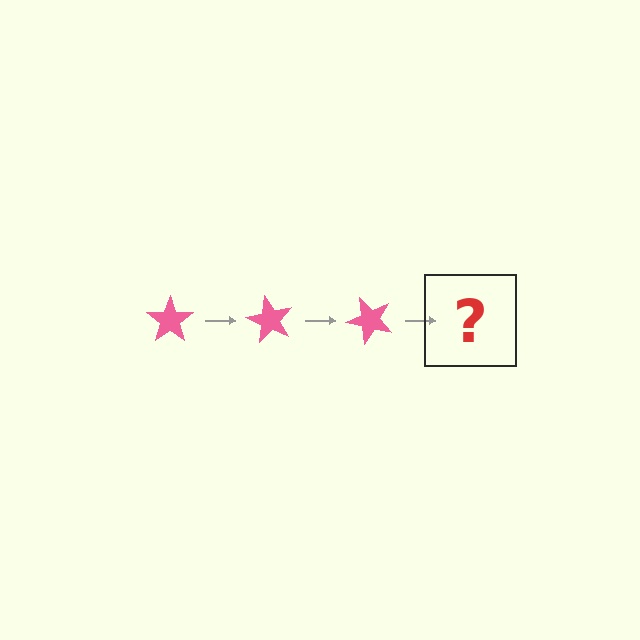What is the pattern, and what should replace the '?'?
The pattern is that the star rotates 60 degrees each step. The '?' should be a pink star rotated 180 degrees.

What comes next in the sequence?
The next element should be a pink star rotated 180 degrees.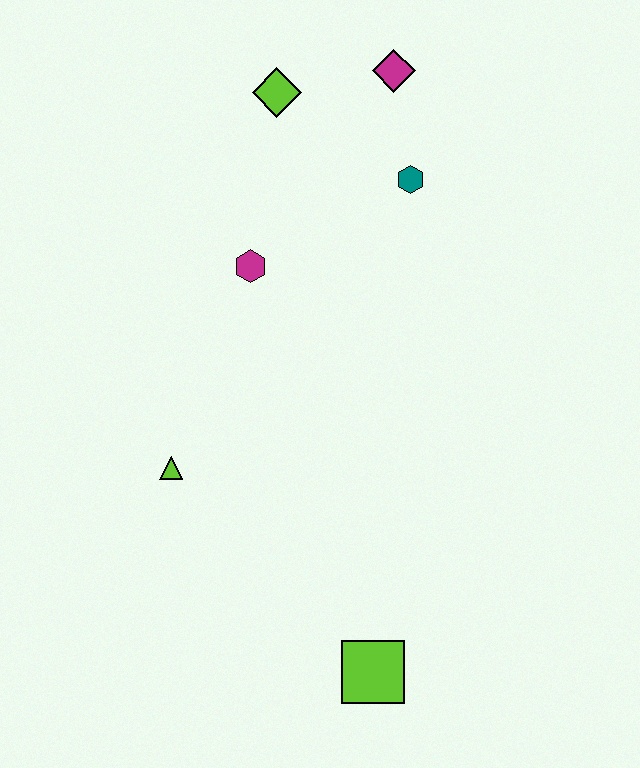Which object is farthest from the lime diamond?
The lime square is farthest from the lime diamond.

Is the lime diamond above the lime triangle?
Yes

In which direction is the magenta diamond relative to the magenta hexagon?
The magenta diamond is above the magenta hexagon.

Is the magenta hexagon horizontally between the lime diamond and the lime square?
No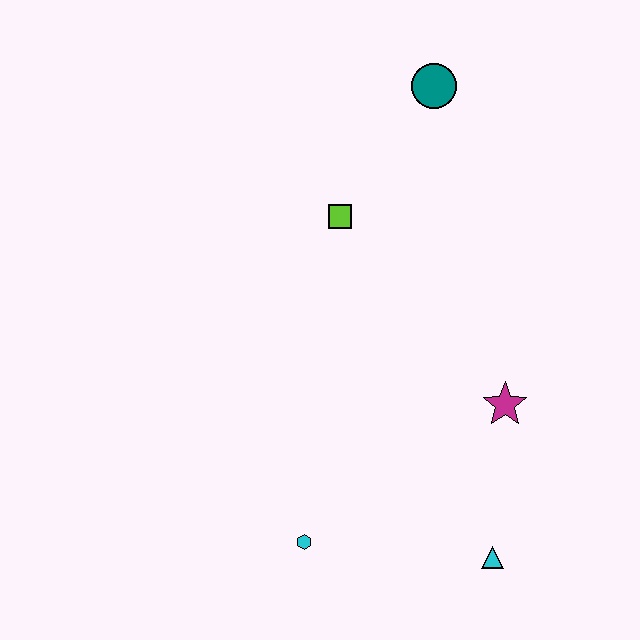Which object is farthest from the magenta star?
The teal circle is farthest from the magenta star.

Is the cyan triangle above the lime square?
No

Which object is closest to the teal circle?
The lime square is closest to the teal circle.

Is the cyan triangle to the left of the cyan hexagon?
No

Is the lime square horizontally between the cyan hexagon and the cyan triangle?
Yes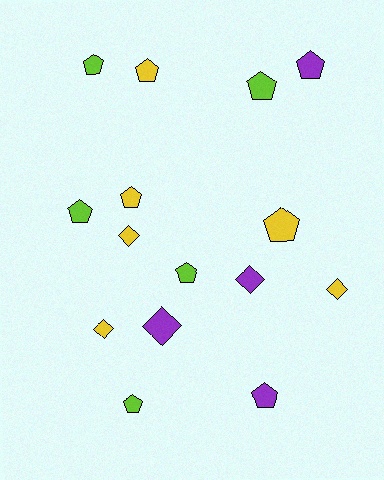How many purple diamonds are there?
There are 2 purple diamonds.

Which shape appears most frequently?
Pentagon, with 10 objects.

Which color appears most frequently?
Yellow, with 6 objects.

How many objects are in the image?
There are 15 objects.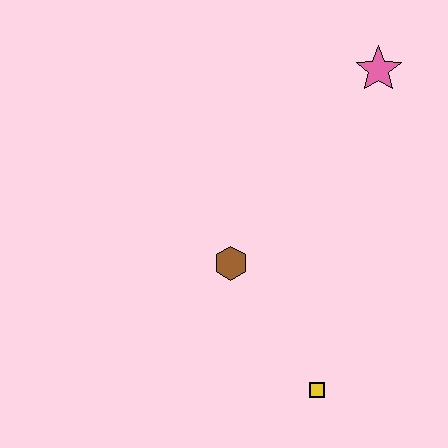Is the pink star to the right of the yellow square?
Yes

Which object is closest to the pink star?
The brown hexagon is closest to the pink star.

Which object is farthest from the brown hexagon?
The pink star is farthest from the brown hexagon.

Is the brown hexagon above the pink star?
No